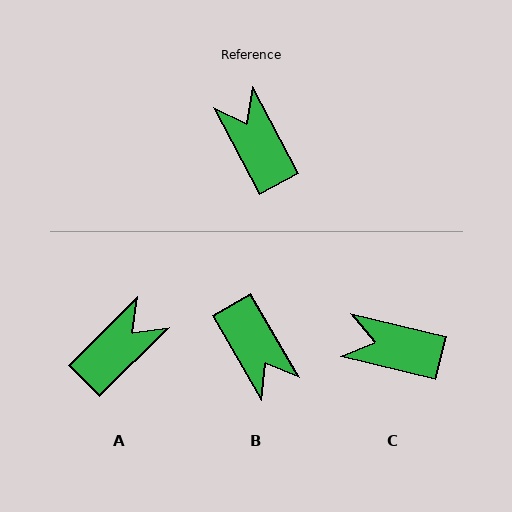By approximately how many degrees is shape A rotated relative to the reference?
Approximately 73 degrees clockwise.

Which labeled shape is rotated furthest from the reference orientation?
B, about 177 degrees away.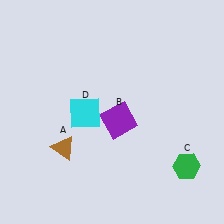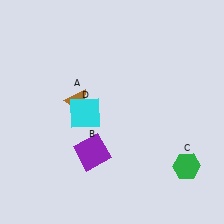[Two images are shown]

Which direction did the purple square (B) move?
The purple square (B) moved down.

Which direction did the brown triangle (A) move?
The brown triangle (A) moved up.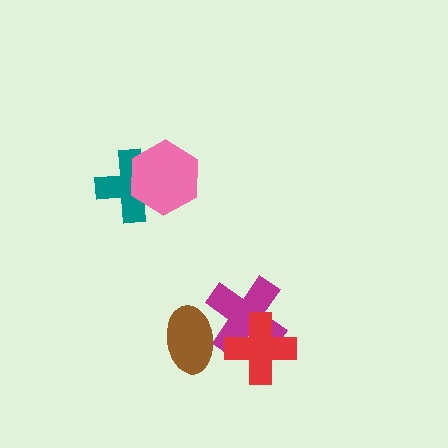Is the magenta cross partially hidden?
Yes, it is partially covered by another shape.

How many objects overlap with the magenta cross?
2 objects overlap with the magenta cross.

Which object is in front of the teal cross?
The pink hexagon is in front of the teal cross.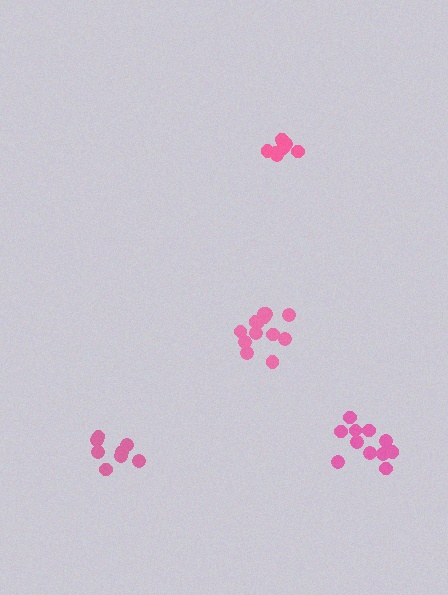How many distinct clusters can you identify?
There are 4 distinct clusters.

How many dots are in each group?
Group 1: 11 dots, Group 2: 8 dots, Group 3: 8 dots, Group 4: 13 dots (40 total).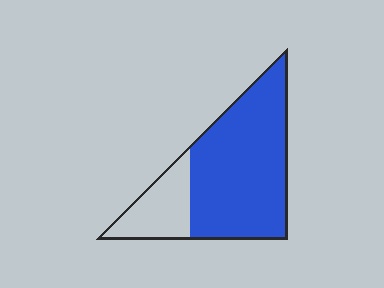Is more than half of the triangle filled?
Yes.